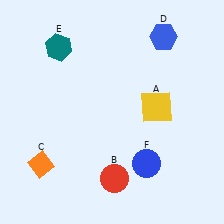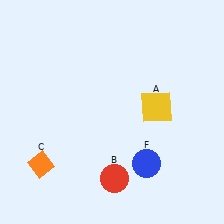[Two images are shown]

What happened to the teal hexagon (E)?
The teal hexagon (E) was removed in Image 2. It was in the top-left area of Image 1.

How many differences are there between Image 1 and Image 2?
There are 2 differences between the two images.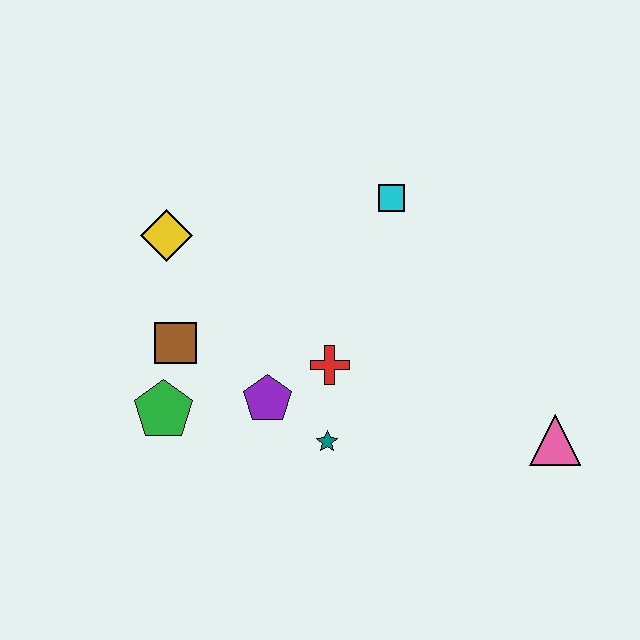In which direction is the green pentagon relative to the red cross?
The green pentagon is to the left of the red cross.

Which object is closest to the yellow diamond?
The brown square is closest to the yellow diamond.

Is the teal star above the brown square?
No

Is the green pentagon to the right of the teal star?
No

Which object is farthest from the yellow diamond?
The pink triangle is farthest from the yellow diamond.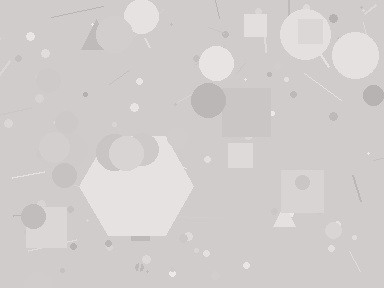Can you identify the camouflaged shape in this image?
The camouflaged shape is a hexagon.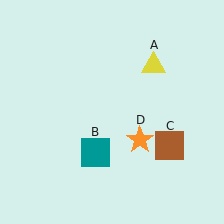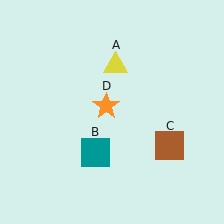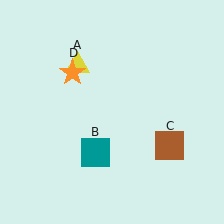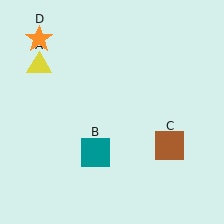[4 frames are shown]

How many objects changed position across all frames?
2 objects changed position: yellow triangle (object A), orange star (object D).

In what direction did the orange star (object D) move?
The orange star (object D) moved up and to the left.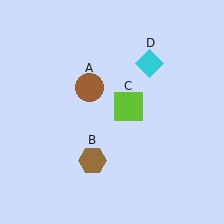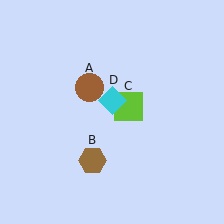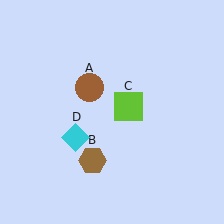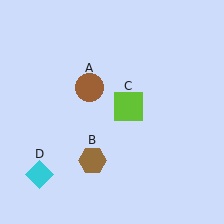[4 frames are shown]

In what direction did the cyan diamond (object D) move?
The cyan diamond (object D) moved down and to the left.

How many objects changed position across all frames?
1 object changed position: cyan diamond (object D).